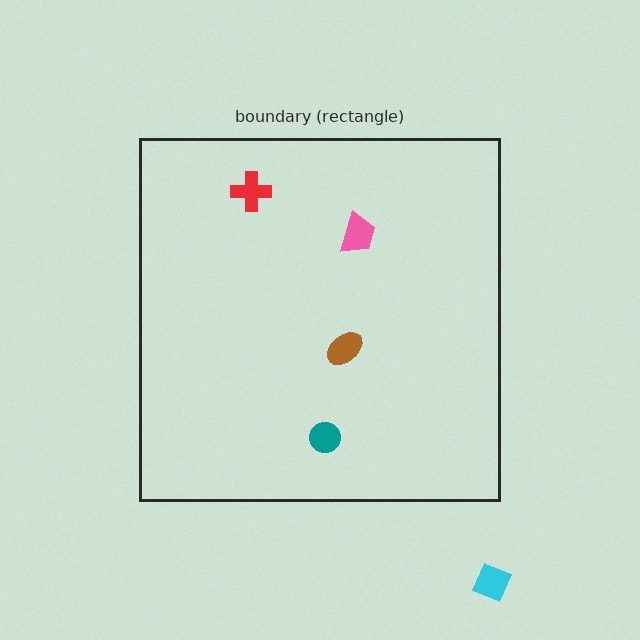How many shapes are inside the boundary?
4 inside, 1 outside.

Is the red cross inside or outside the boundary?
Inside.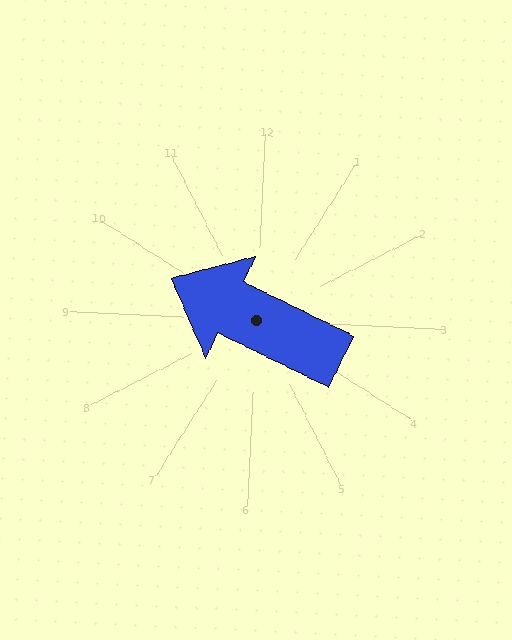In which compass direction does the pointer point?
Northwest.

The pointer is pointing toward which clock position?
Roughly 10 o'clock.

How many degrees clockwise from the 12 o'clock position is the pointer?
Approximately 294 degrees.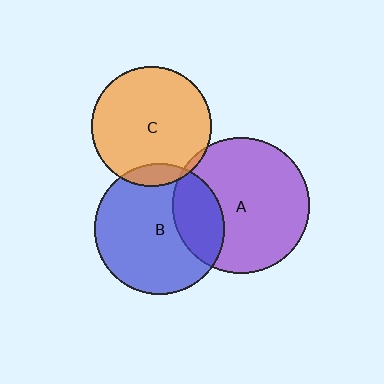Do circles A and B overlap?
Yes.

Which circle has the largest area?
Circle A (purple).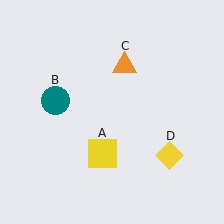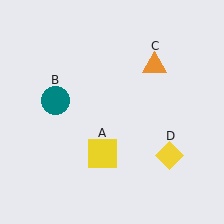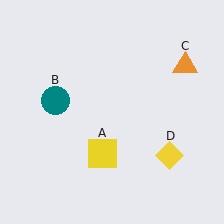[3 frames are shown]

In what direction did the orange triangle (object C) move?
The orange triangle (object C) moved right.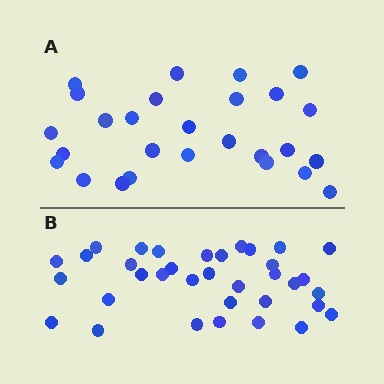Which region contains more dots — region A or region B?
Region B (the bottom region) has more dots.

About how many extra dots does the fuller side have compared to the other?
Region B has roughly 8 or so more dots than region A.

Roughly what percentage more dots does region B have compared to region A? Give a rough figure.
About 30% more.